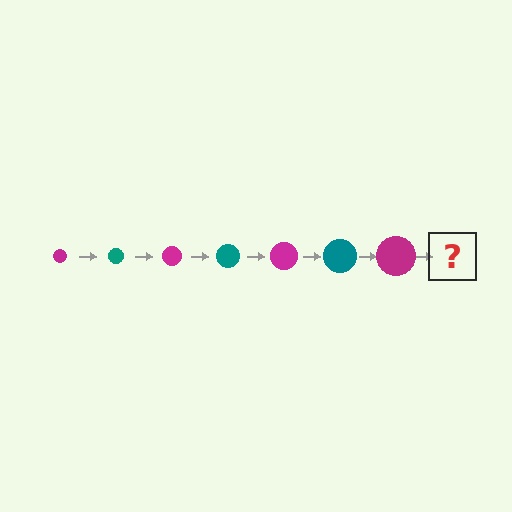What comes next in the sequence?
The next element should be a teal circle, larger than the previous one.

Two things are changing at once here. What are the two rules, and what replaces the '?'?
The two rules are that the circle grows larger each step and the color cycles through magenta and teal. The '?' should be a teal circle, larger than the previous one.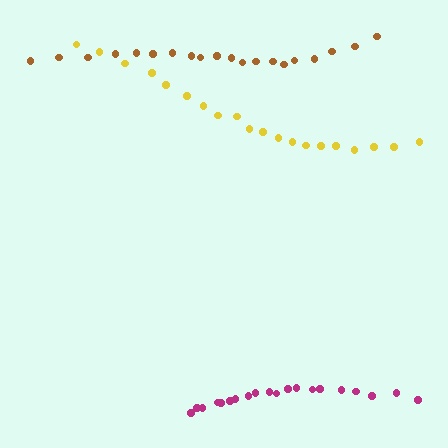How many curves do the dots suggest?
There are 3 distinct paths.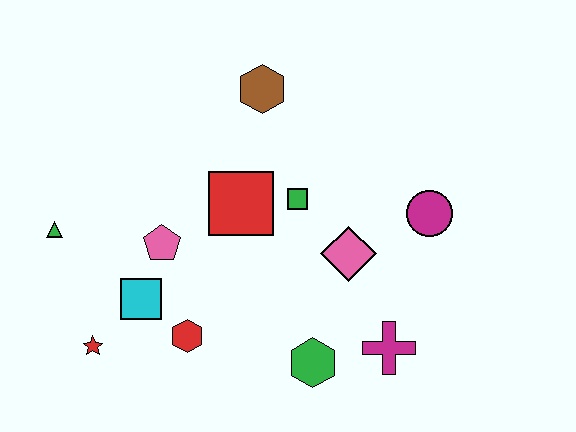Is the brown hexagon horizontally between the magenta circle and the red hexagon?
Yes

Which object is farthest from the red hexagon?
The magenta circle is farthest from the red hexagon.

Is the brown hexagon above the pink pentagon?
Yes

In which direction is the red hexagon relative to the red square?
The red hexagon is below the red square.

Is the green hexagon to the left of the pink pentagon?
No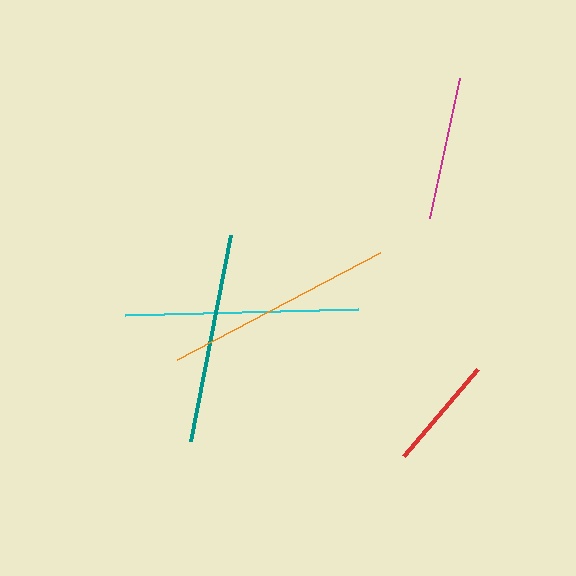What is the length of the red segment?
The red segment is approximately 114 pixels long.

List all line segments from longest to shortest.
From longest to shortest: cyan, orange, teal, magenta, red.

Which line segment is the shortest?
The red line is the shortest at approximately 114 pixels.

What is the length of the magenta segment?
The magenta segment is approximately 144 pixels long.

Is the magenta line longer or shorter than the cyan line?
The cyan line is longer than the magenta line.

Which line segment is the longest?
The cyan line is the longest at approximately 233 pixels.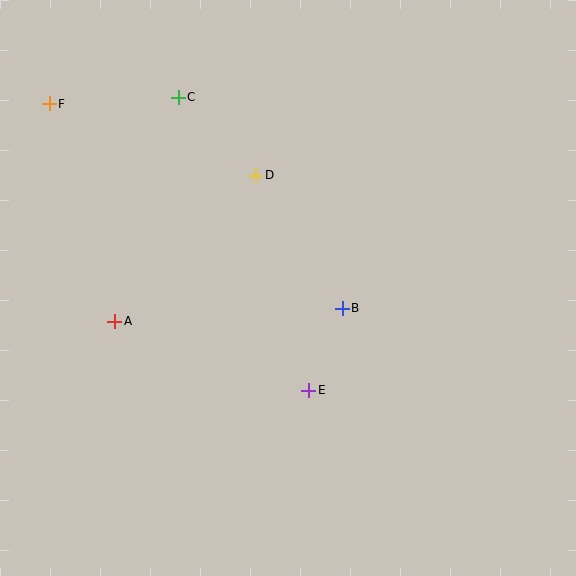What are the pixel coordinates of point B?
Point B is at (342, 308).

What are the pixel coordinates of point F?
Point F is at (49, 104).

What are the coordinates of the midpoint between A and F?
The midpoint between A and F is at (82, 212).